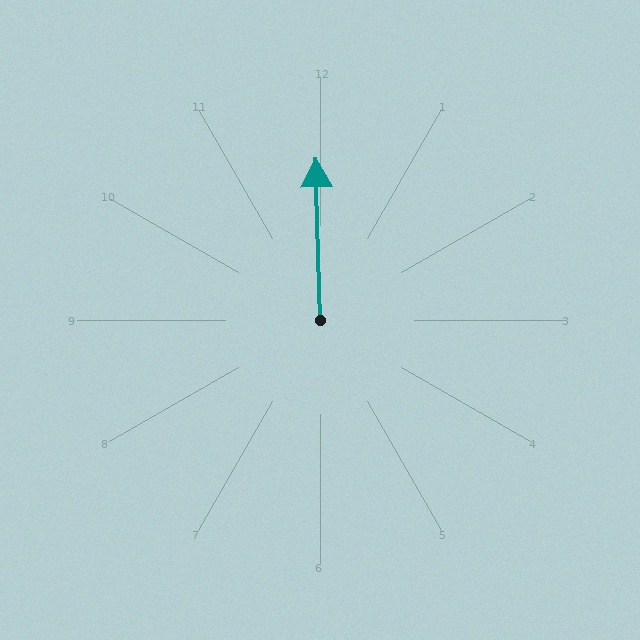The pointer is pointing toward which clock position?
Roughly 12 o'clock.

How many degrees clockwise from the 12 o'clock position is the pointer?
Approximately 358 degrees.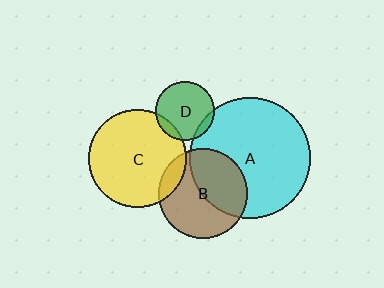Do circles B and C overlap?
Yes.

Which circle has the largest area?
Circle A (cyan).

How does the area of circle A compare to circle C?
Approximately 1.5 times.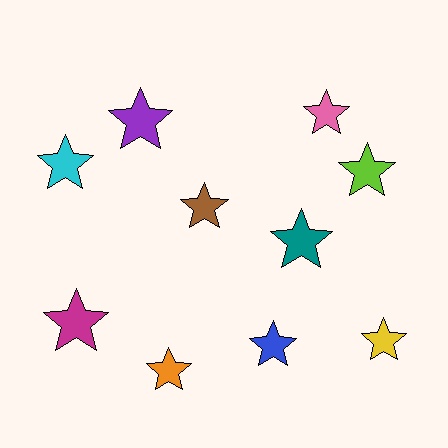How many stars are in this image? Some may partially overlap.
There are 10 stars.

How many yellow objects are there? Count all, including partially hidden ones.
There is 1 yellow object.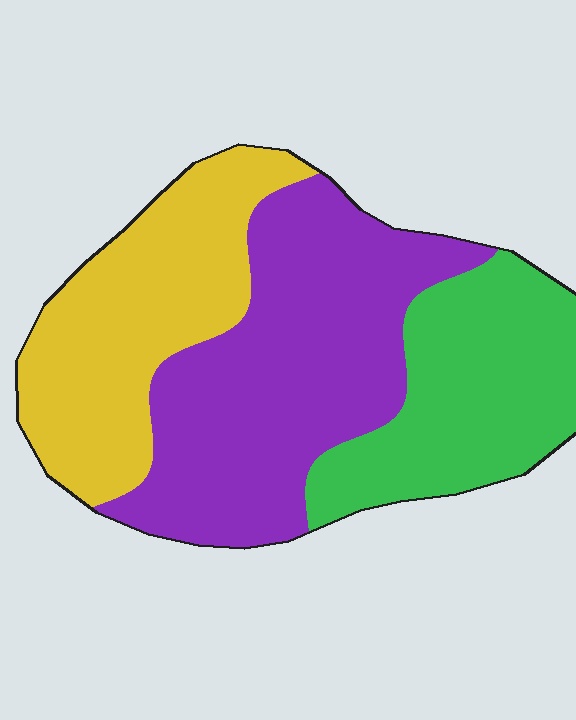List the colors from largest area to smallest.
From largest to smallest: purple, yellow, green.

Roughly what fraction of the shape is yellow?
Yellow covers roughly 30% of the shape.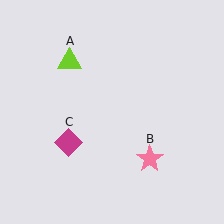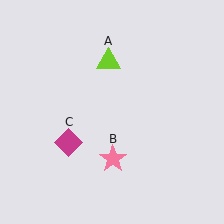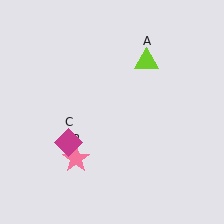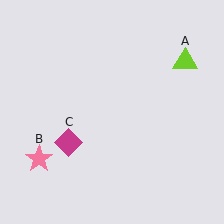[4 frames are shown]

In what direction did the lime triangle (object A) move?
The lime triangle (object A) moved right.